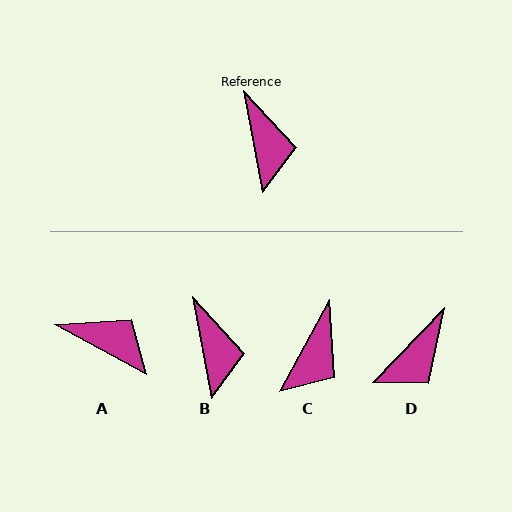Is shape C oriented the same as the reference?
No, it is off by about 39 degrees.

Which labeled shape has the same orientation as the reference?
B.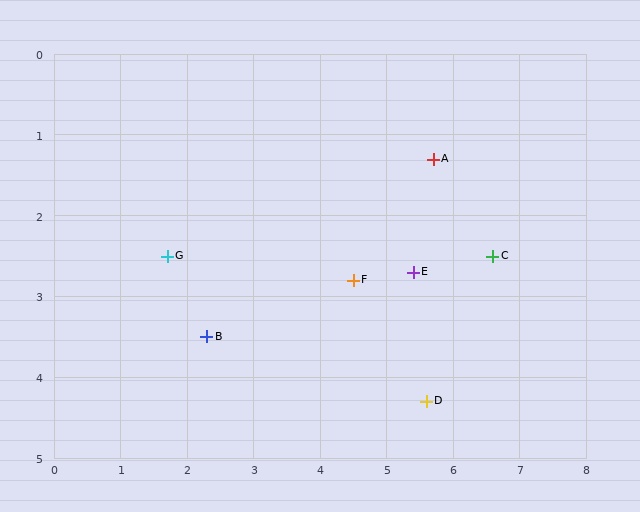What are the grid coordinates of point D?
Point D is at approximately (5.6, 4.3).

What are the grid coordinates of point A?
Point A is at approximately (5.7, 1.3).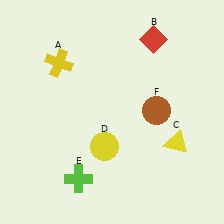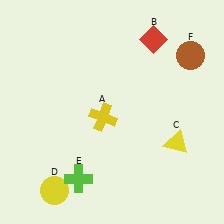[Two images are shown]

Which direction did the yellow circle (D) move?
The yellow circle (D) moved left.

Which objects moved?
The objects that moved are: the yellow cross (A), the yellow circle (D), the brown circle (F).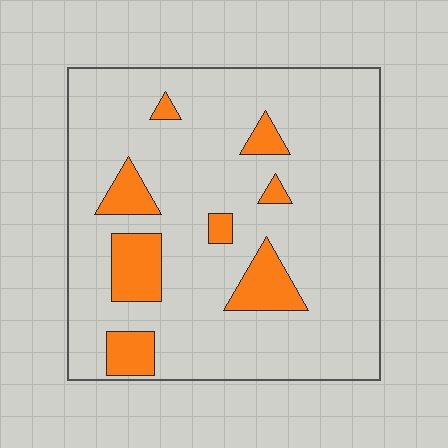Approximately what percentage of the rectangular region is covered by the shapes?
Approximately 15%.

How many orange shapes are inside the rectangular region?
8.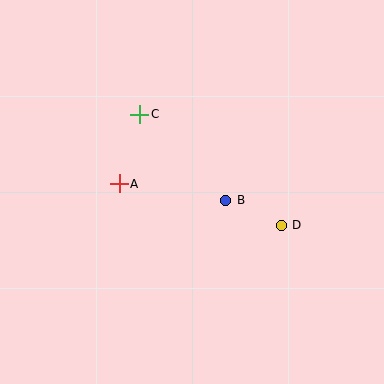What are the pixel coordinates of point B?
Point B is at (226, 200).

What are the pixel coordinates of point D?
Point D is at (281, 225).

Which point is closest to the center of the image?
Point B at (226, 200) is closest to the center.